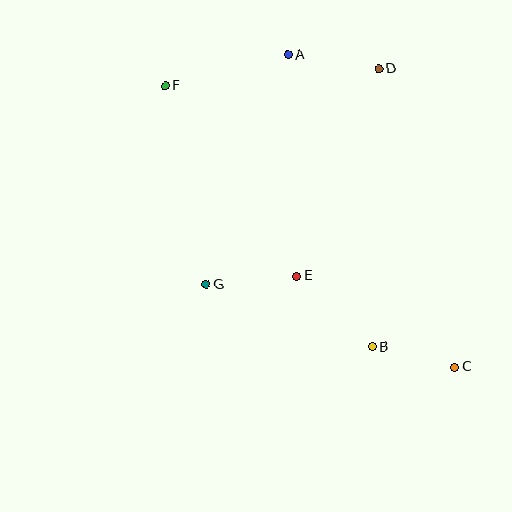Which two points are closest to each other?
Points B and C are closest to each other.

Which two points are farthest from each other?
Points C and F are farthest from each other.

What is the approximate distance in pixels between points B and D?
The distance between B and D is approximately 278 pixels.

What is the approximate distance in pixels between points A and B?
The distance between A and B is approximately 304 pixels.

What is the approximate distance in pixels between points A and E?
The distance between A and E is approximately 221 pixels.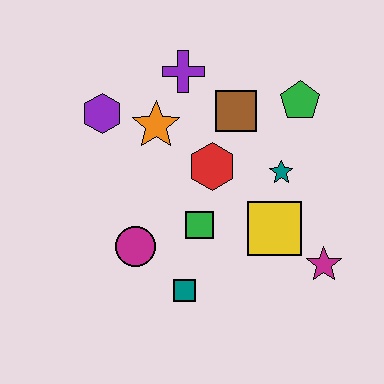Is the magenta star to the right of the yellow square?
Yes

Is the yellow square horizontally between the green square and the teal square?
No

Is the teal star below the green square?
No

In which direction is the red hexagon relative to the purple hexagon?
The red hexagon is to the right of the purple hexagon.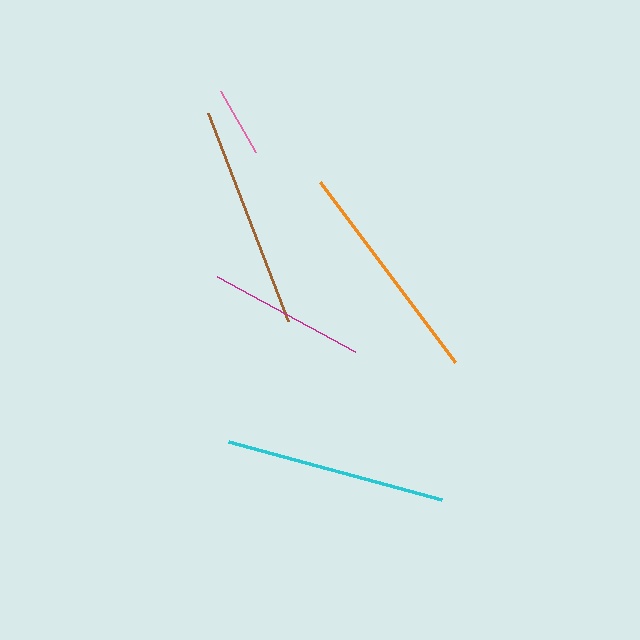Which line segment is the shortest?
The pink line is the shortest at approximately 70 pixels.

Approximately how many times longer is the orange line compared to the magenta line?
The orange line is approximately 1.4 times the length of the magenta line.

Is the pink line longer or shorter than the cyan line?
The cyan line is longer than the pink line.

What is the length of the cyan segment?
The cyan segment is approximately 221 pixels long.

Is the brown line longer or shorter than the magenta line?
The brown line is longer than the magenta line.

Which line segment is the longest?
The orange line is the longest at approximately 225 pixels.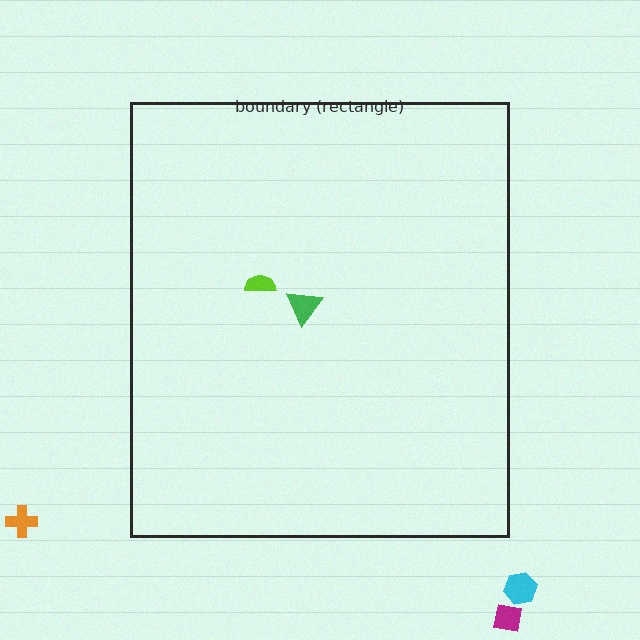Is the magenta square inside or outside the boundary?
Outside.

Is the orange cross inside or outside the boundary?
Outside.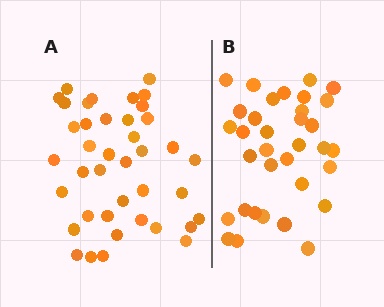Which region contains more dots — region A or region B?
Region A (the left region) has more dots.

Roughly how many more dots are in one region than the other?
Region A has about 6 more dots than region B.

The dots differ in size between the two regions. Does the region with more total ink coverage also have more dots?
No. Region B has more total ink coverage because its dots are larger, but region A actually contains more individual dots. Total area can be misleading — the number of items is what matters here.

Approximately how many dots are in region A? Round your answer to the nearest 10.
About 40 dots.